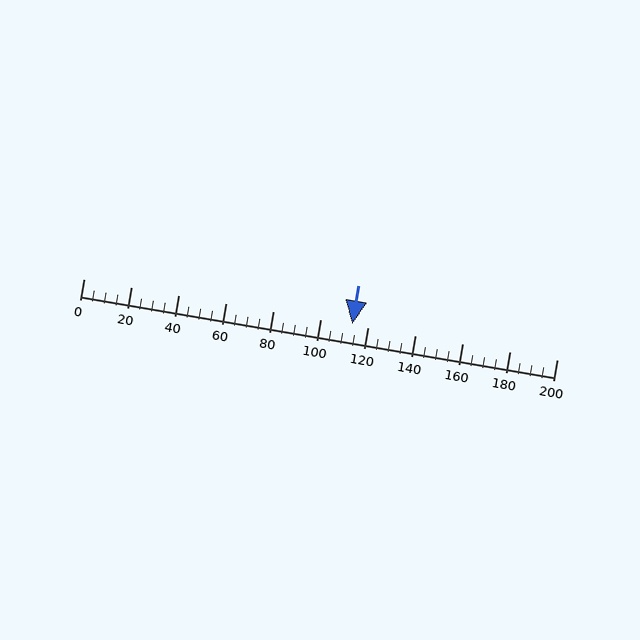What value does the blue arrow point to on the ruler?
The blue arrow points to approximately 114.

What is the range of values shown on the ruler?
The ruler shows values from 0 to 200.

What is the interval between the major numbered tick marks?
The major tick marks are spaced 20 units apart.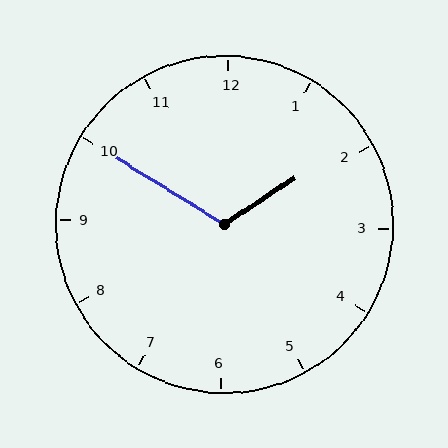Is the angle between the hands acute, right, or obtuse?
It is obtuse.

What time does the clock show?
1:50.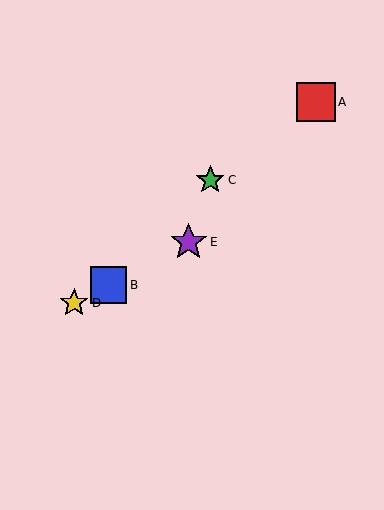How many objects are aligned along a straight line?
3 objects (B, D, E) are aligned along a straight line.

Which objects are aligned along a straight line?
Objects B, D, E are aligned along a straight line.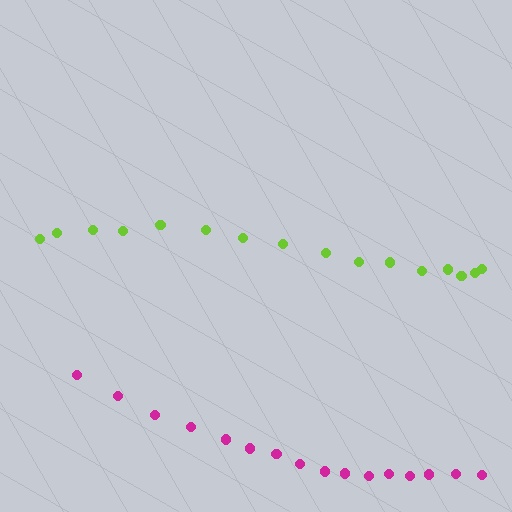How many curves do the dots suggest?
There are 2 distinct paths.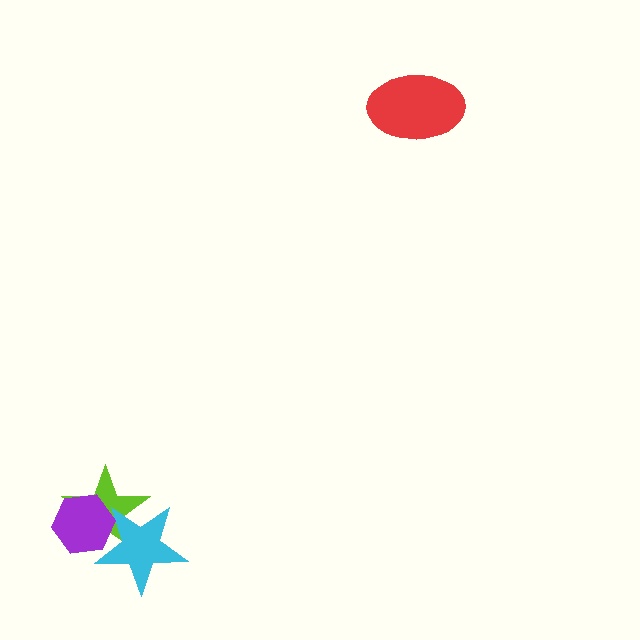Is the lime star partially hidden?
Yes, it is partially covered by another shape.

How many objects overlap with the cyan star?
2 objects overlap with the cyan star.